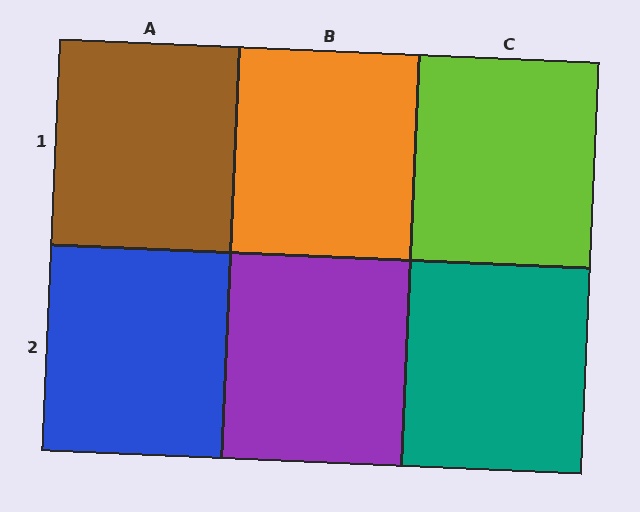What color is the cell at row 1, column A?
Brown.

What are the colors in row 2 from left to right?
Blue, purple, teal.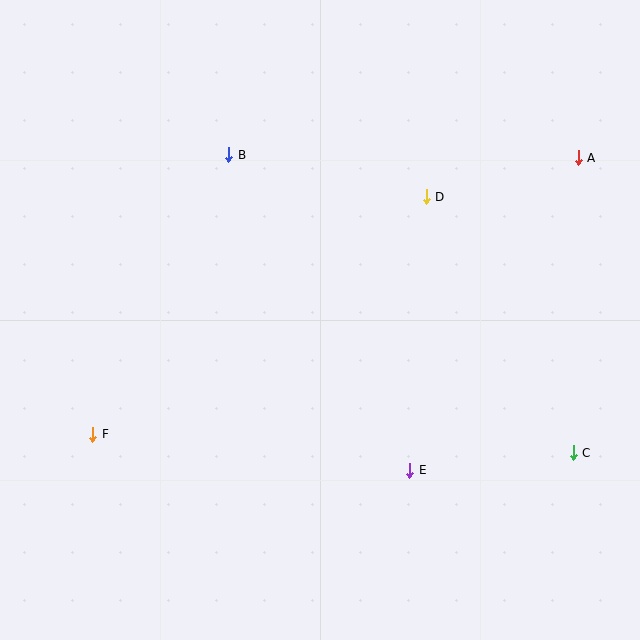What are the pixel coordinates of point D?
Point D is at (426, 197).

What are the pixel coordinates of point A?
Point A is at (578, 158).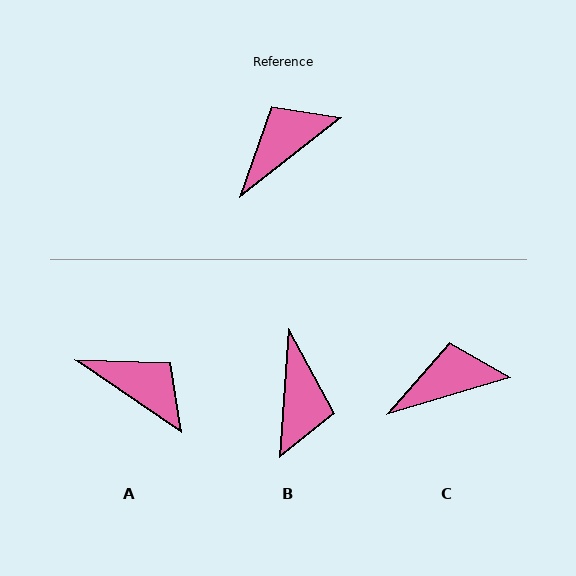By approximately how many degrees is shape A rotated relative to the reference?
Approximately 73 degrees clockwise.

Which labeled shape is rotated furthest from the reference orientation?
B, about 132 degrees away.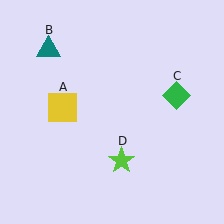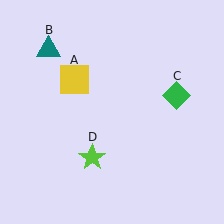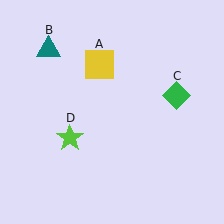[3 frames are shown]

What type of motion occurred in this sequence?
The yellow square (object A), lime star (object D) rotated clockwise around the center of the scene.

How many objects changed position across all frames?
2 objects changed position: yellow square (object A), lime star (object D).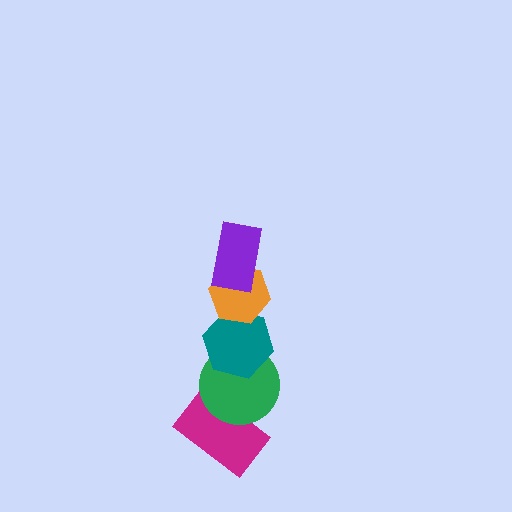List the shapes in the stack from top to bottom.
From top to bottom: the purple rectangle, the orange hexagon, the teal hexagon, the green circle, the magenta rectangle.